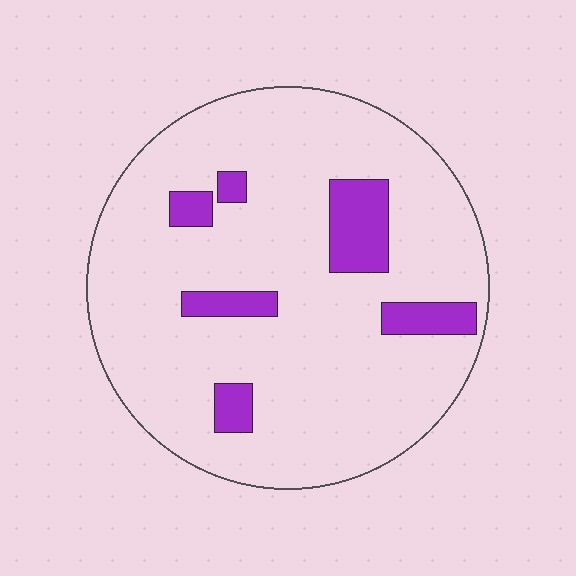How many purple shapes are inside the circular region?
6.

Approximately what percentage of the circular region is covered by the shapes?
Approximately 10%.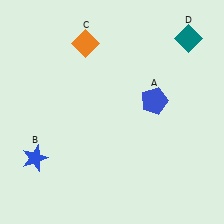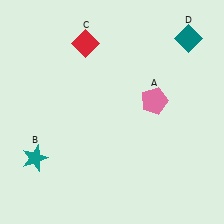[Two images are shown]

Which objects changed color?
A changed from blue to pink. B changed from blue to teal. C changed from orange to red.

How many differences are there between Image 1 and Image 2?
There are 3 differences between the two images.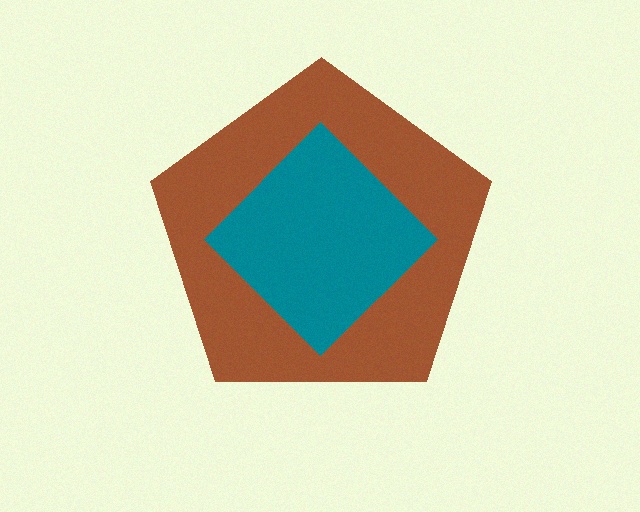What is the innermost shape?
The teal diamond.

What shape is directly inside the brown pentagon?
The teal diamond.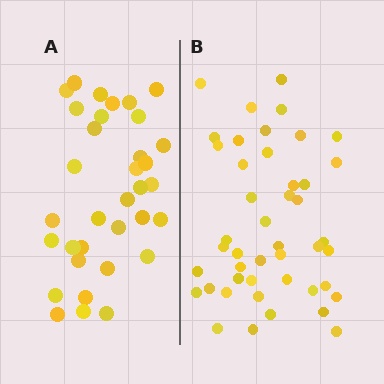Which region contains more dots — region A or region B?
Region B (the right region) has more dots.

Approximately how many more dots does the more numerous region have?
Region B has roughly 12 or so more dots than region A.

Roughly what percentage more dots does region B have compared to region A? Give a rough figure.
About 30% more.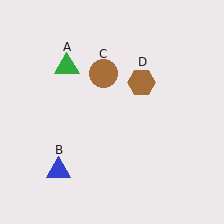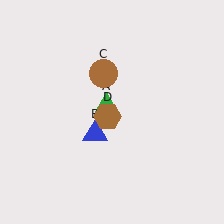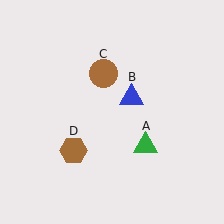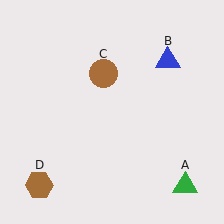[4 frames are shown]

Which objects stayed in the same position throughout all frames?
Brown circle (object C) remained stationary.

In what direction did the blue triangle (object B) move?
The blue triangle (object B) moved up and to the right.